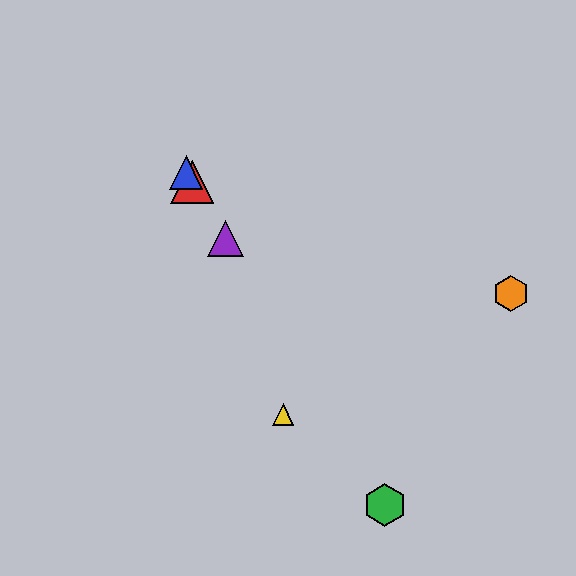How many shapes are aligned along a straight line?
4 shapes (the red triangle, the blue triangle, the green hexagon, the purple triangle) are aligned along a straight line.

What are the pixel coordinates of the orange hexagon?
The orange hexagon is at (511, 293).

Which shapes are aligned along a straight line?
The red triangle, the blue triangle, the green hexagon, the purple triangle are aligned along a straight line.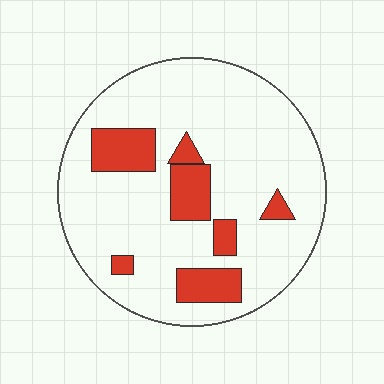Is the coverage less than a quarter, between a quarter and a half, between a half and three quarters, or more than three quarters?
Less than a quarter.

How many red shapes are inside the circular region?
7.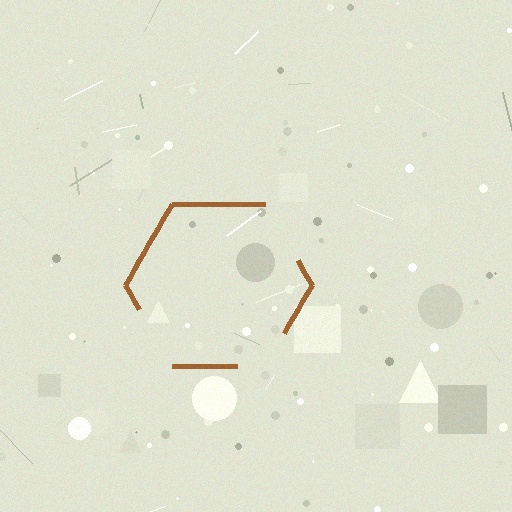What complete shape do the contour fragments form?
The contour fragments form a hexagon.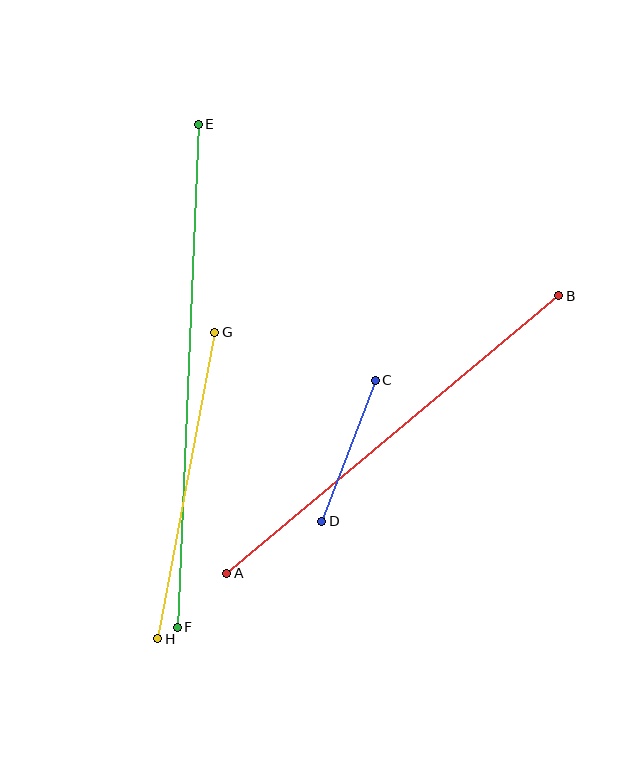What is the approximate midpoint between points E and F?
The midpoint is at approximately (188, 376) pixels.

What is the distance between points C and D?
The distance is approximately 151 pixels.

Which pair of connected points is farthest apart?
Points E and F are farthest apart.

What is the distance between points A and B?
The distance is approximately 433 pixels.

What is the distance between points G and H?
The distance is approximately 312 pixels.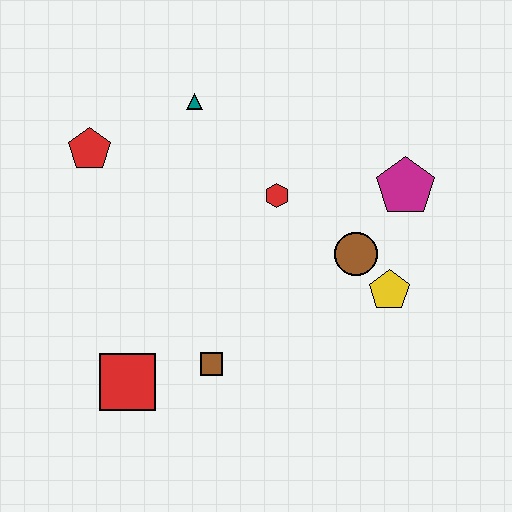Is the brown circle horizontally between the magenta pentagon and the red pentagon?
Yes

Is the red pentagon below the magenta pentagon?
No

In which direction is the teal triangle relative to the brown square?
The teal triangle is above the brown square.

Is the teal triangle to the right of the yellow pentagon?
No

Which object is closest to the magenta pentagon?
The brown circle is closest to the magenta pentagon.